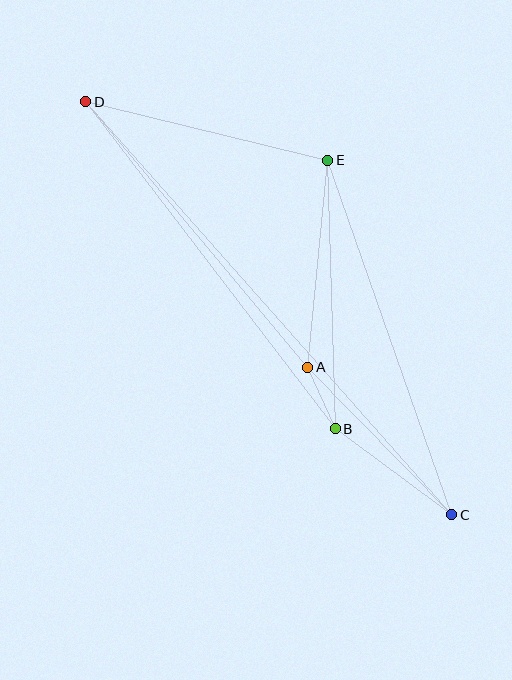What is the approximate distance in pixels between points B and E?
The distance between B and E is approximately 269 pixels.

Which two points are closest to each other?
Points A and B are closest to each other.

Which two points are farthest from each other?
Points C and D are farthest from each other.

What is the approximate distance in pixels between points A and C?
The distance between A and C is approximately 206 pixels.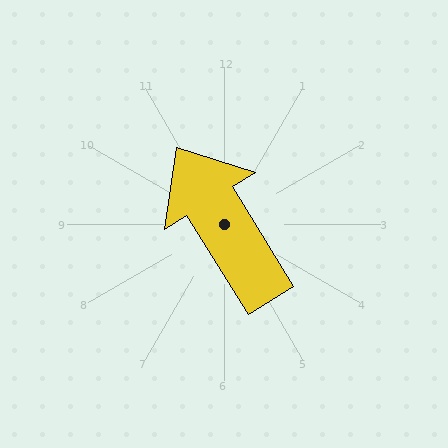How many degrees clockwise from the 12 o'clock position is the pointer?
Approximately 328 degrees.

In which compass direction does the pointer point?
Northwest.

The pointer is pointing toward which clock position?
Roughly 11 o'clock.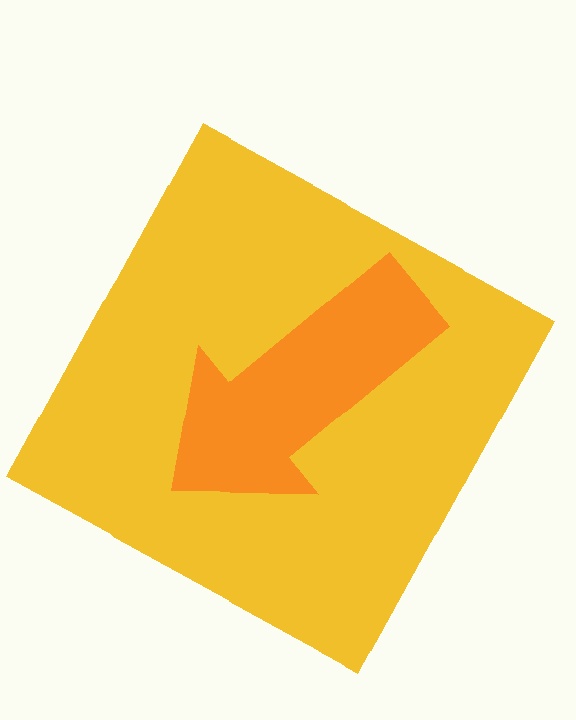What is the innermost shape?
The orange arrow.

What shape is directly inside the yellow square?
The orange arrow.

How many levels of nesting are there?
2.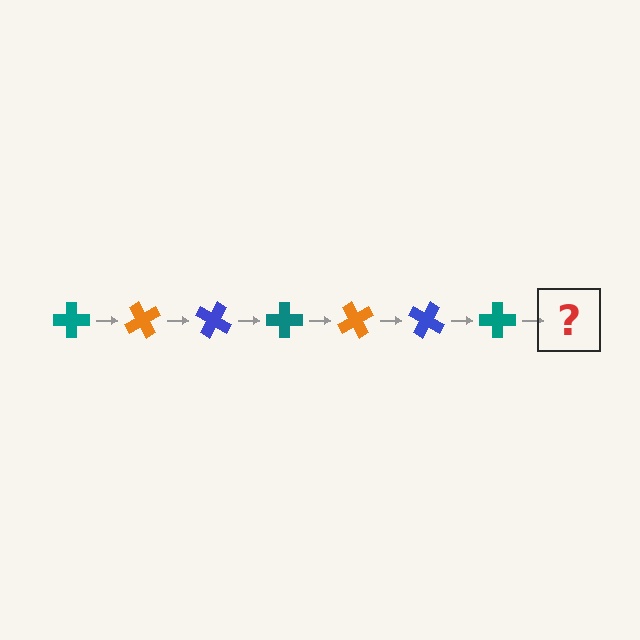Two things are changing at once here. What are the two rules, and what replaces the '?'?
The two rules are that it rotates 60 degrees each step and the color cycles through teal, orange, and blue. The '?' should be an orange cross, rotated 420 degrees from the start.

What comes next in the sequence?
The next element should be an orange cross, rotated 420 degrees from the start.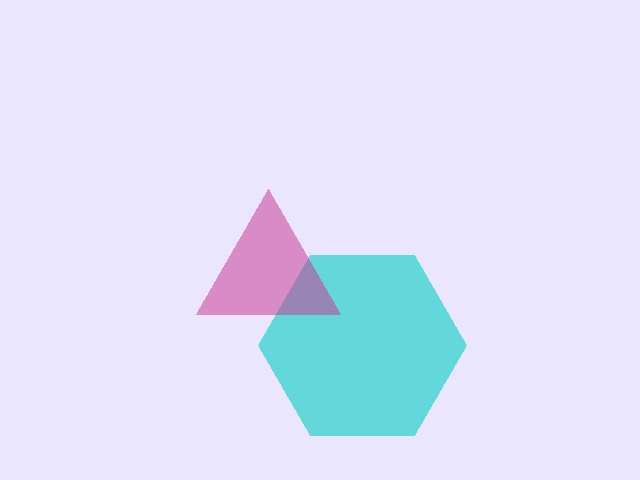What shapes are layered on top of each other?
The layered shapes are: a cyan hexagon, a magenta triangle.